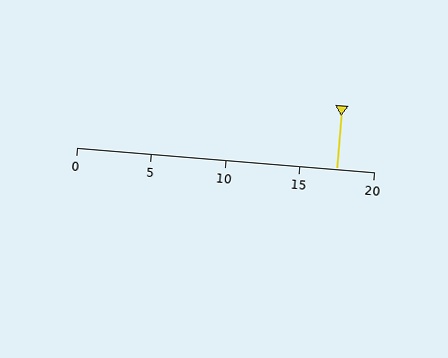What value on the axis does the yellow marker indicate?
The marker indicates approximately 17.5.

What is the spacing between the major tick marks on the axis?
The major ticks are spaced 5 apart.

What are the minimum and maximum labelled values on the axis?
The axis runs from 0 to 20.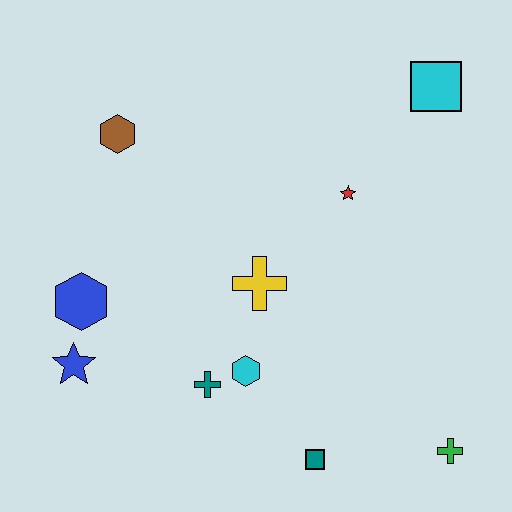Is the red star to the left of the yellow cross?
No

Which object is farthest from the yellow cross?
The cyan square is farthest from the yellow cross.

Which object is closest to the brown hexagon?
The blue hexagon is closest to the brown hexagon.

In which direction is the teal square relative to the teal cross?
The teal square is to the right of the teal cross.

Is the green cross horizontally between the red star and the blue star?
No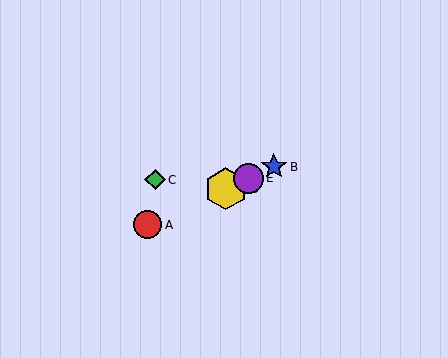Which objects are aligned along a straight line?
Objects A, B, D, E are aligned along a straight line.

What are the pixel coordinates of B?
Object B is at (274, 167).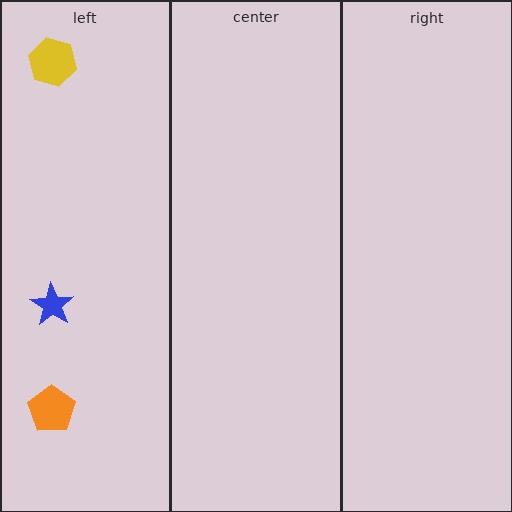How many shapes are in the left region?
3.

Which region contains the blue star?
The left region.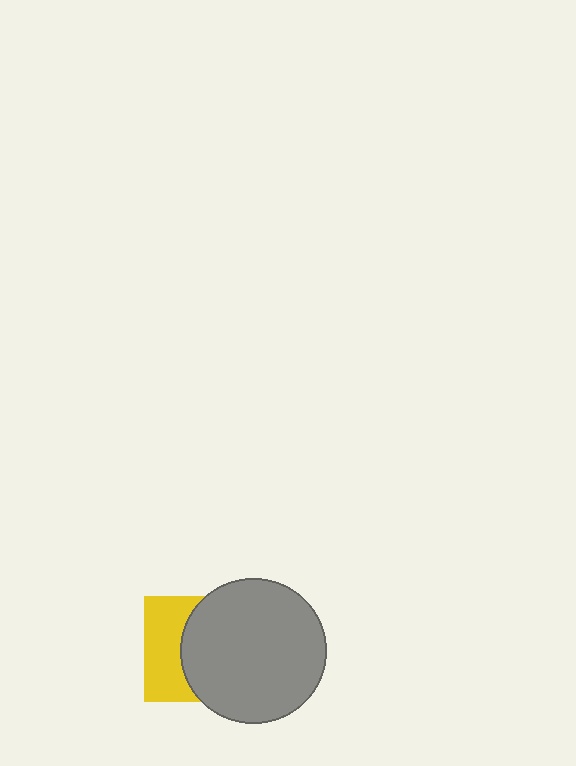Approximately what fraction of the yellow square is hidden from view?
Roughly 59% of the yellow square is hidden behind the gray circle.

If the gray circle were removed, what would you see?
You would see the complete yellow square.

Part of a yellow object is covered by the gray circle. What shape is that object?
It is a square.